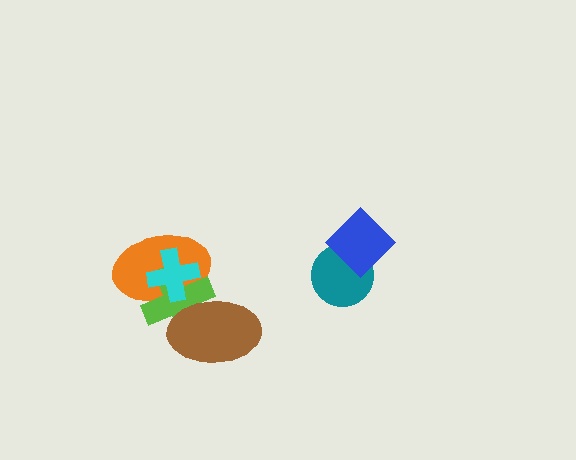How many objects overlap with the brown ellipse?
2 objects overlap with the brown ellipse.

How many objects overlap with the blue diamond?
1 object overlaps with the blue diamond.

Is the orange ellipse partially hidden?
Yes, it is partially covered by another shape.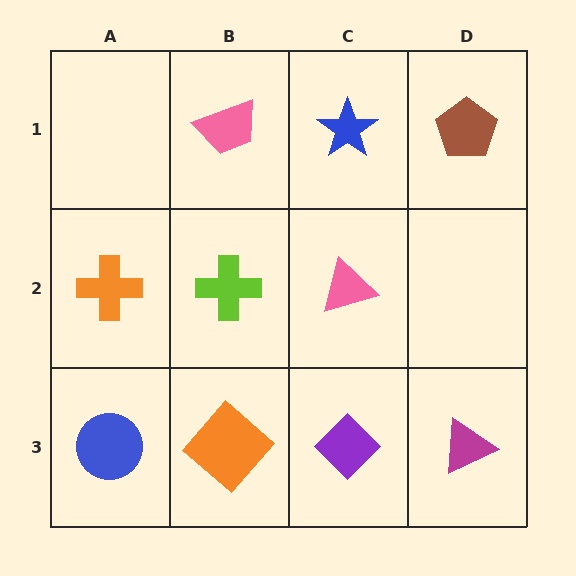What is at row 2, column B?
A lime cross.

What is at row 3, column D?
A magenta triangle.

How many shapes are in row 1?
3 shapes.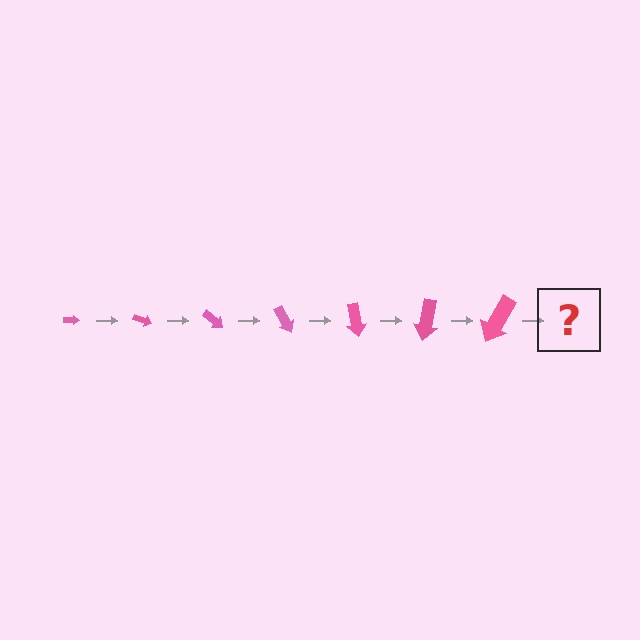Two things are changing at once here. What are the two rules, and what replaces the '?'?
The two rules are that the arrow grows larger each step and it rotates 20 degrees each step. The '?' should be an arrow, larger than the previous one and rotated 140 degrees from the start.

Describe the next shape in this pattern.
It should be an arrow, larger than the previous one and rotated 140 degrees from the start.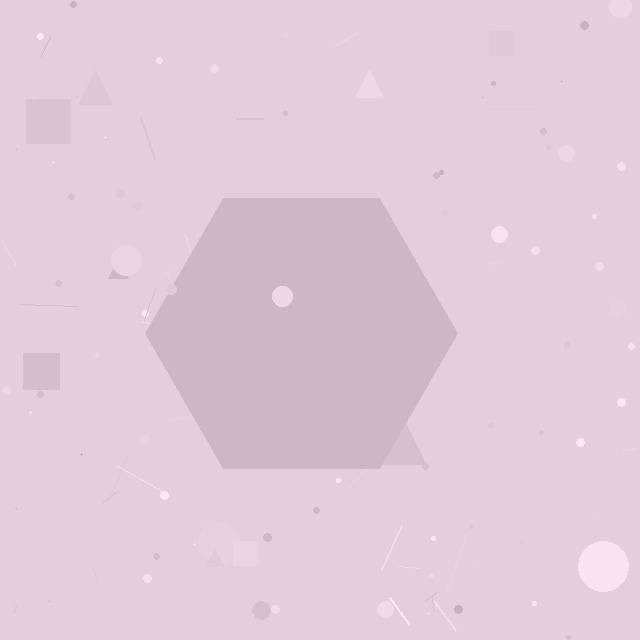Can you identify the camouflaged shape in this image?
The camouflaged shape is a hexagon.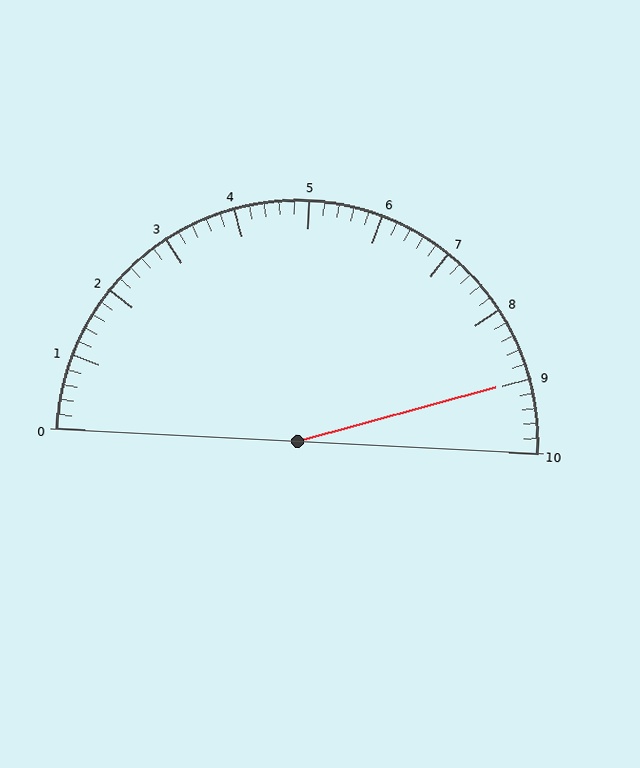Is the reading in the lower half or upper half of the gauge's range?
The reading is in the upper half of the range (0 to 10).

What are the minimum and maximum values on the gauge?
The gauge ranges from 0 to 10.